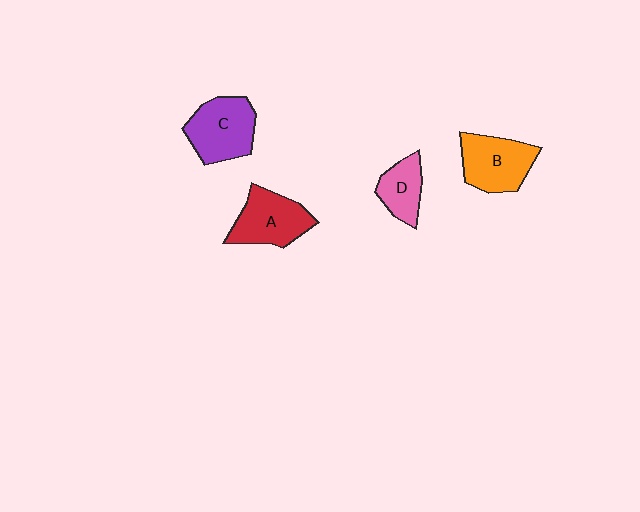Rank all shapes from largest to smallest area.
From largest to smallest: C (purple), B (orange), A (red), D (pink).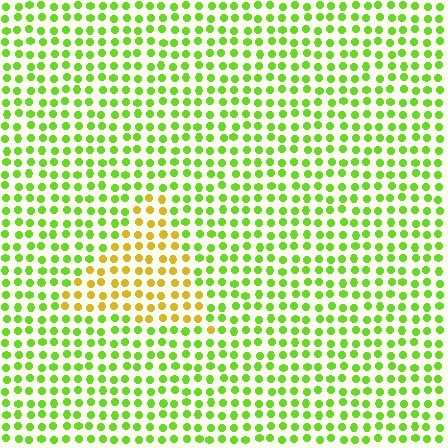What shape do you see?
I see a triangle.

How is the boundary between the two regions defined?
The boundary is defined purely by a slight shift in hue (about 48 degrees). Spacing, size, and orientation are identical on both sides.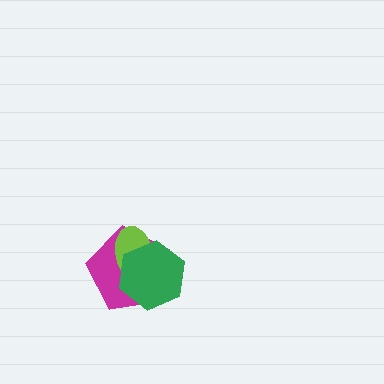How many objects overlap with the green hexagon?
2 objects overlap with the green hexagon.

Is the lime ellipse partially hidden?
Yes, it is partially covered by another shape.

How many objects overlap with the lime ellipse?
2 objects overlap with the lime ellipse.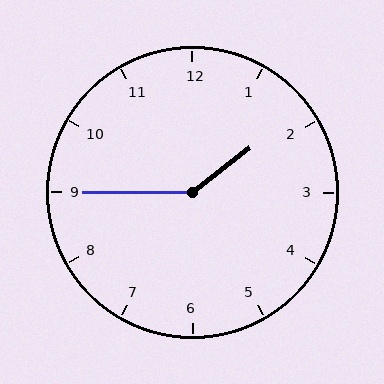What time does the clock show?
1:45.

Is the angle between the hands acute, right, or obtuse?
It is obtuse.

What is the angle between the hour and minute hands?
Approximately 142 degrees.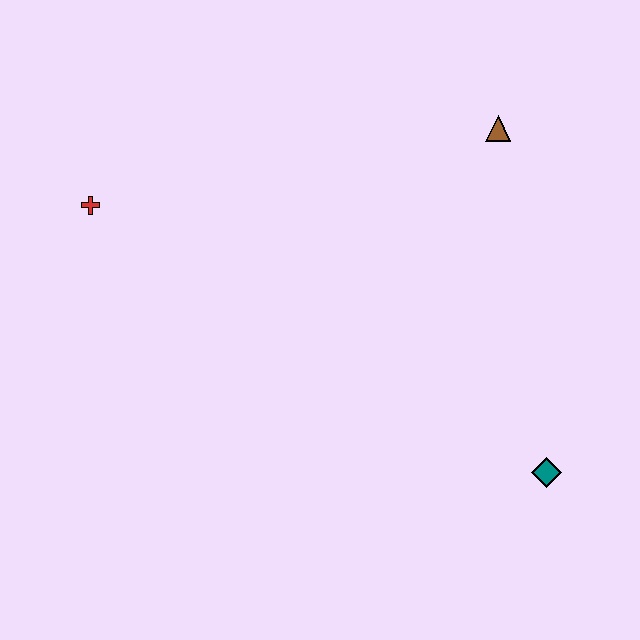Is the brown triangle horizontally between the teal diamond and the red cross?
Yes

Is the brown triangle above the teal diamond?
Yes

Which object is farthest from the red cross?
The teal diamond is farthest from the red cross.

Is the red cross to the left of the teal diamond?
Yes